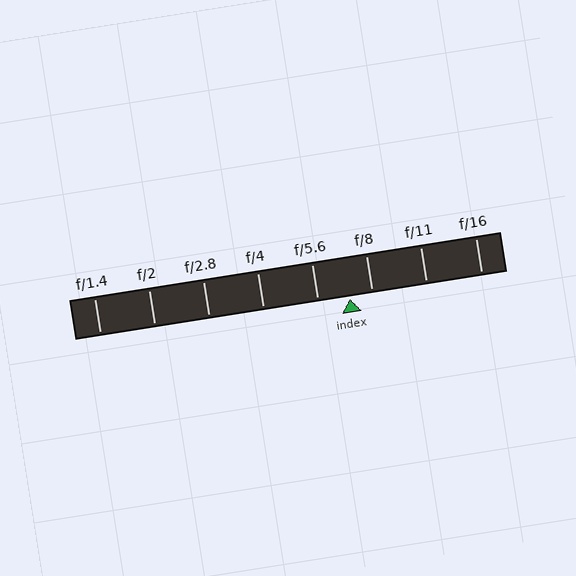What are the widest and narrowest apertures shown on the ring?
The widest aperture shown is f/1.4 and the narrowest is f/16.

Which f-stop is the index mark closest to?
The index mark is closest to f/8.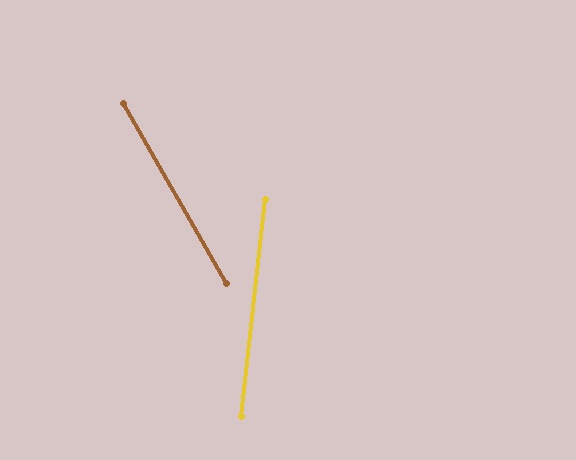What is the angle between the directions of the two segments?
Approximately 36 degrees.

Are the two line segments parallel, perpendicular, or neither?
Neither parallel nor perpendicular — they differ by about 36°.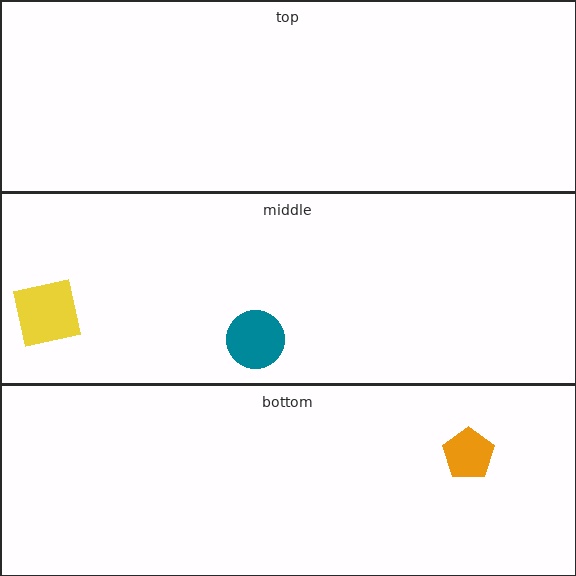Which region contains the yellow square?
The middle region.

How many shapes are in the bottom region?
1.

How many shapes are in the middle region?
2.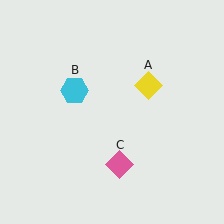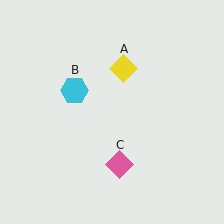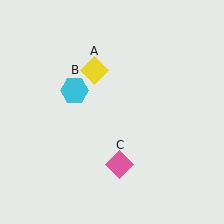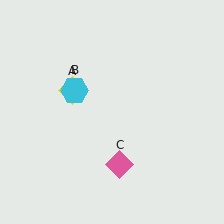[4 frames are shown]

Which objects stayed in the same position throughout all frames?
Cyan hexagon (object B) and pink diamond (object C) remained stationary.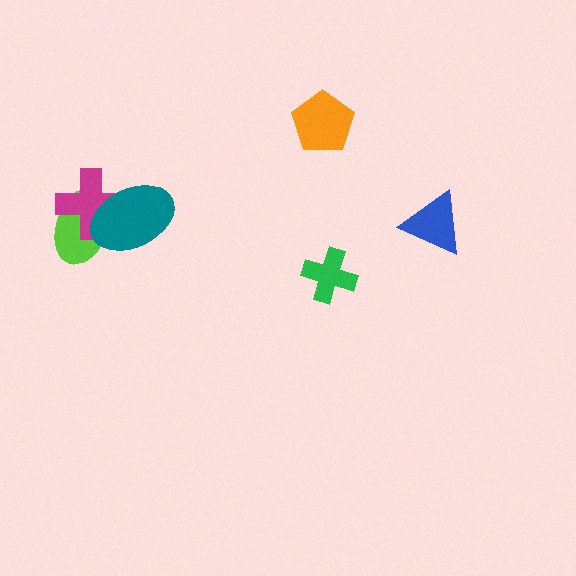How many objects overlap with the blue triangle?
0 objects overlap with the blue triangle.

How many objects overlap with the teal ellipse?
2 objects overlap with the teal ellipse.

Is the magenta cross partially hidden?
Yes, it is partially covered by another shape.